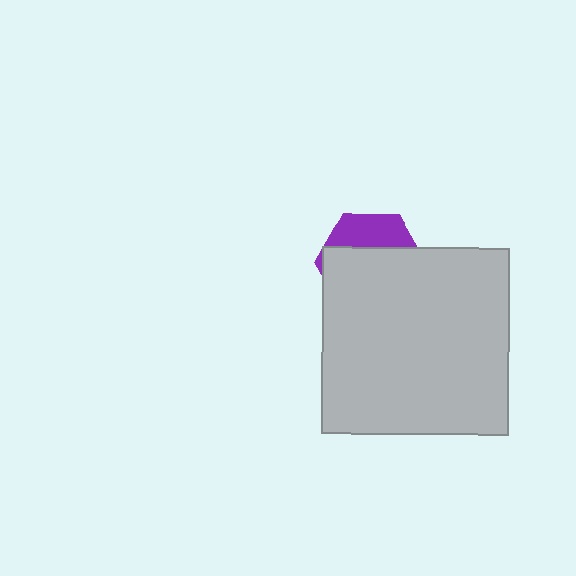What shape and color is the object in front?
The object in front is a light gray square.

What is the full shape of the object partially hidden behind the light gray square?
The partially hidden object is a purple hexagon.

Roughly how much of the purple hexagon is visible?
A small part of it is visible (roughly 30%).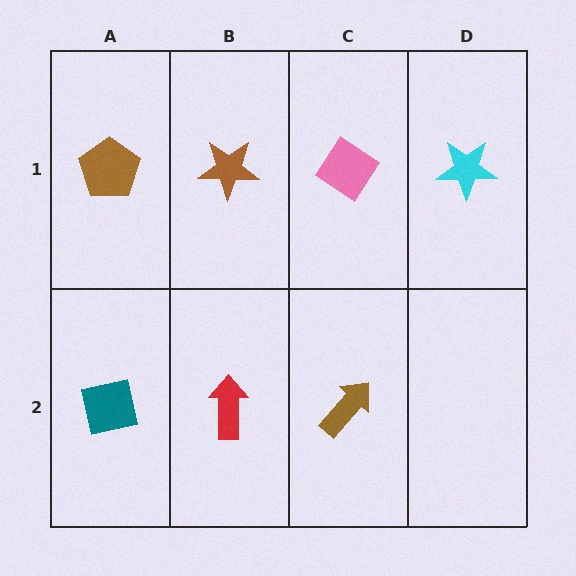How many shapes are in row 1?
4 shapes.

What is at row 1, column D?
A cyan star.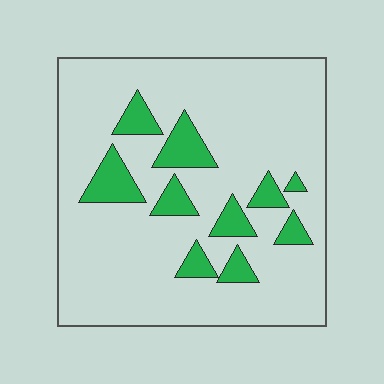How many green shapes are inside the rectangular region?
10.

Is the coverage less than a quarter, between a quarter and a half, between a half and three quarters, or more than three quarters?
Less than a quarter.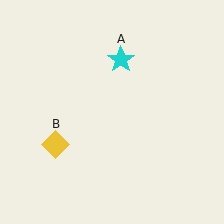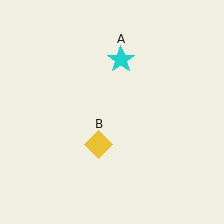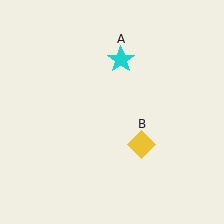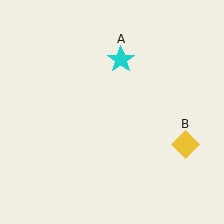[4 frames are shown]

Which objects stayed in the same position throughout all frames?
Cyan star (object A) remained stationary.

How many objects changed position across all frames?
1 object changed position: yellow diamond (object B).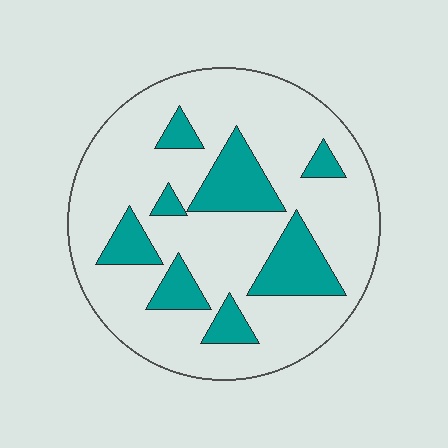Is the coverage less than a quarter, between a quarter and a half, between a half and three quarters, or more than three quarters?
Less than a quarter.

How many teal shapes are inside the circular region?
8.